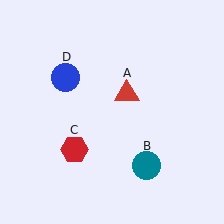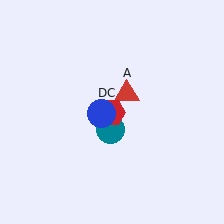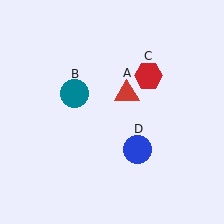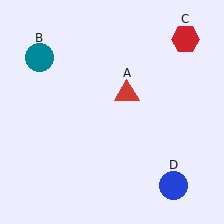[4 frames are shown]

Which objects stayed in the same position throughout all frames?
Red triangle (object A) remained stationary.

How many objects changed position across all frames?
3 objects changed position: teal circle (object B), red hexagon (object C), blue circle (object D).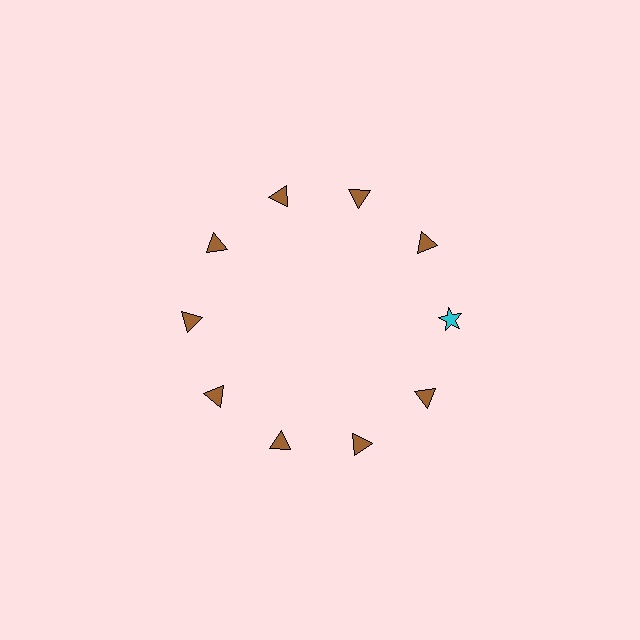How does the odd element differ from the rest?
It differs in both color (cyan instead of brown) and shape (star instead of triangle).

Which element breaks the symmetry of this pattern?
The cyan star at roughly the 3 o'clock position breaks the symmetry. All other shapes are brown triangles.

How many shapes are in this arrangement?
There are 10 shapes arranged in a ring pattern.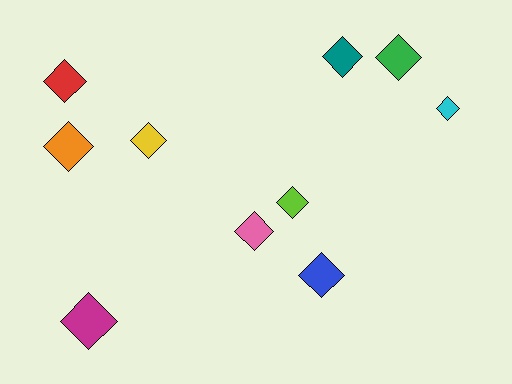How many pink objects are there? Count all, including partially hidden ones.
There is 1 pink object.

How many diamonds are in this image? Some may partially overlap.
There are 10 diamonds.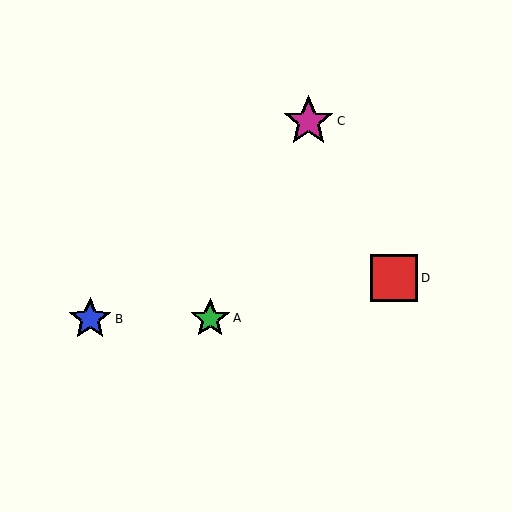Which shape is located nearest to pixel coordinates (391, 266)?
The red square (labeled D) at (394, 278) is nearest to that location.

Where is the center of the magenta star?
The center of the magenta star is at (308, 121).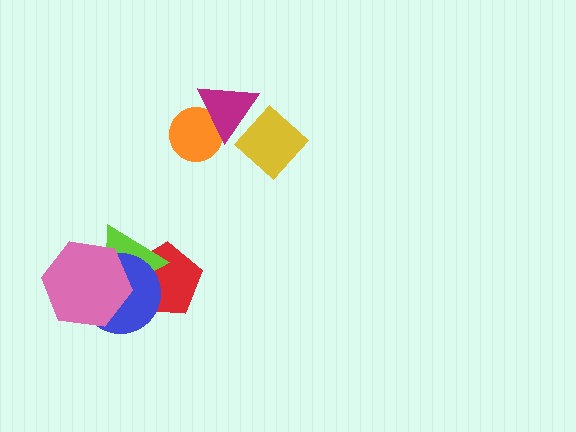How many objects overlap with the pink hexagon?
2 objects overlap with the pink hexagon.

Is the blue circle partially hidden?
Yes, it is partially covered by another shape.